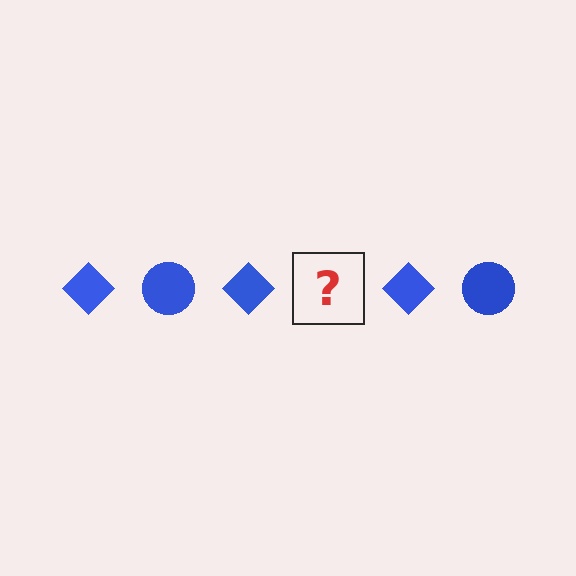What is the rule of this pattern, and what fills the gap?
The rule is that the pattern cycles through diamond, circle shapes in blue. The gap should be filled with a blue circle.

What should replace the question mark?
The question mark should be replaced with a blue circle.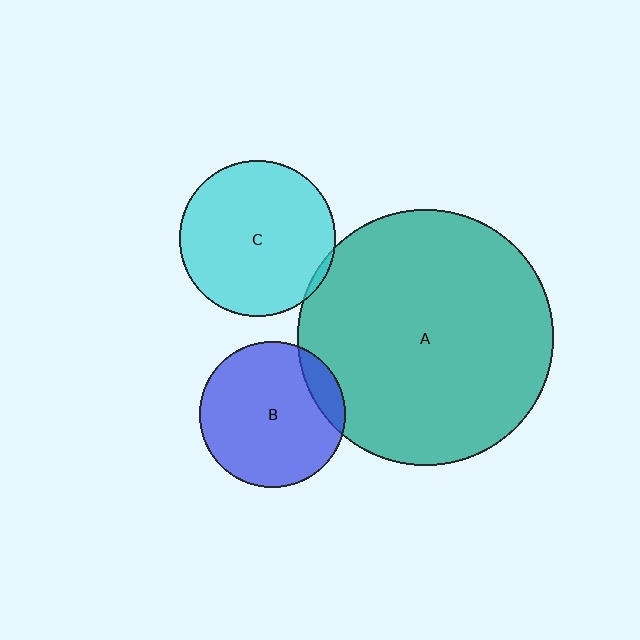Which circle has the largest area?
Circle A (teal).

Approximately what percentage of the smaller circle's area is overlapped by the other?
Approximately 10%.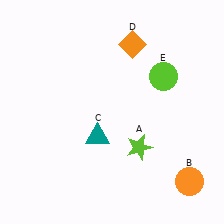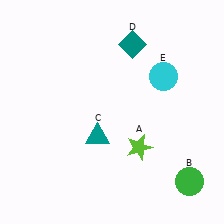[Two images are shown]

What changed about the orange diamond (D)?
In Image 1, D is orange. In Image 2, it changed to teal.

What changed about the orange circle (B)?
In Image 1, B is orange. In Image 2, it changed to green.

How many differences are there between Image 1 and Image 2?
There are 3 differences between the two images.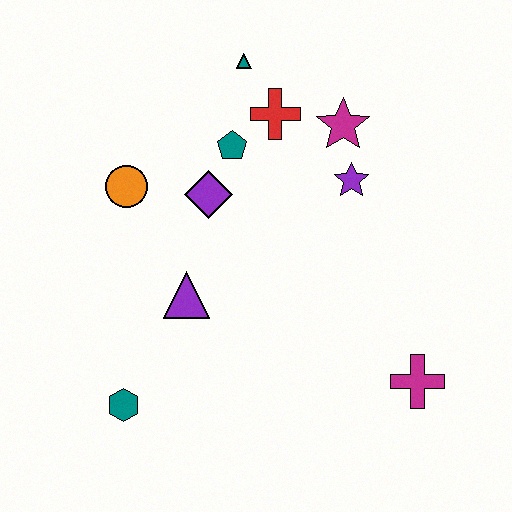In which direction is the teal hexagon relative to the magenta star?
The teal hexagon is below the magenta star.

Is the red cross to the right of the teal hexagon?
Yes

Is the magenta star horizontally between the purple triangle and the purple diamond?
No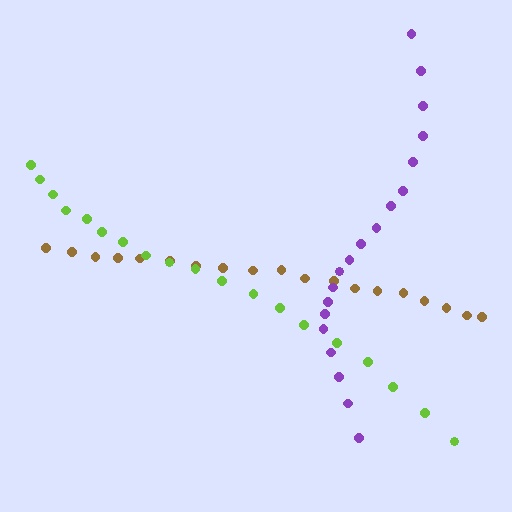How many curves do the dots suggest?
There are 3 distinct paths.